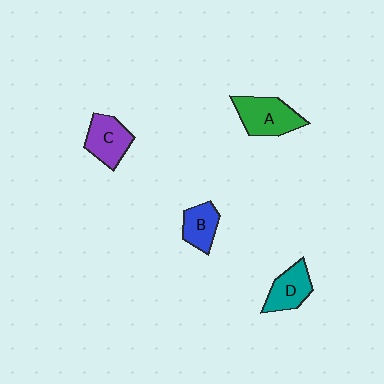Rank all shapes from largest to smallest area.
From largest to smallest: A (green), C (purple), D (teal), B (blue).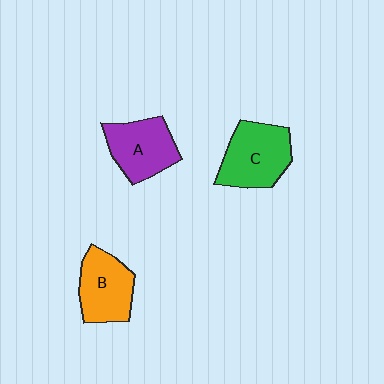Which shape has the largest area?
Shape C (green).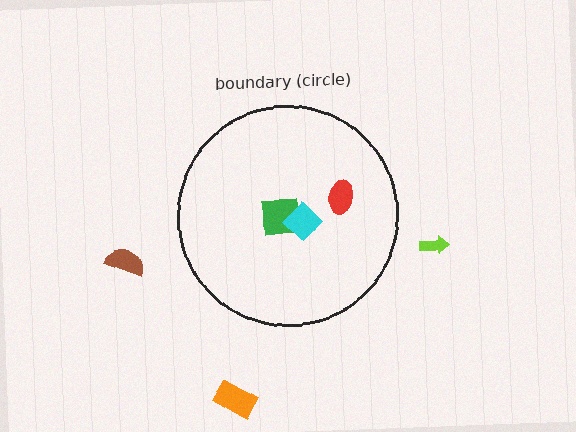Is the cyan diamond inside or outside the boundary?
Inside.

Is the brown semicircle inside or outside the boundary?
Outside.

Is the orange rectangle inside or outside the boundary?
Outside.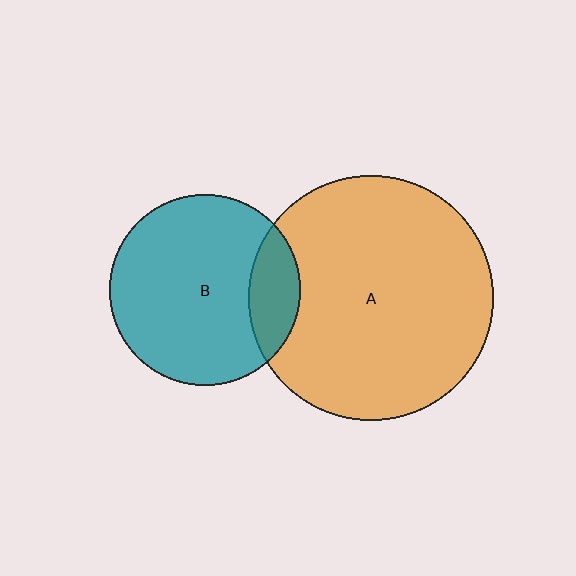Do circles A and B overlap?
Yes.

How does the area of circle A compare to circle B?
Approximately 1.6 times.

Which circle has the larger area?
Circle A (orange).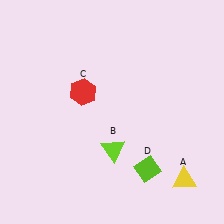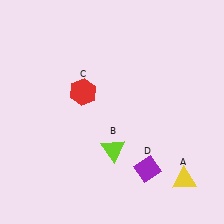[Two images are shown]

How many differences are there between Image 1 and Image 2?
There is 1 difference between the two images.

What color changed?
The diamond (D) changed from lime in Image 1 to purple in Image 2.